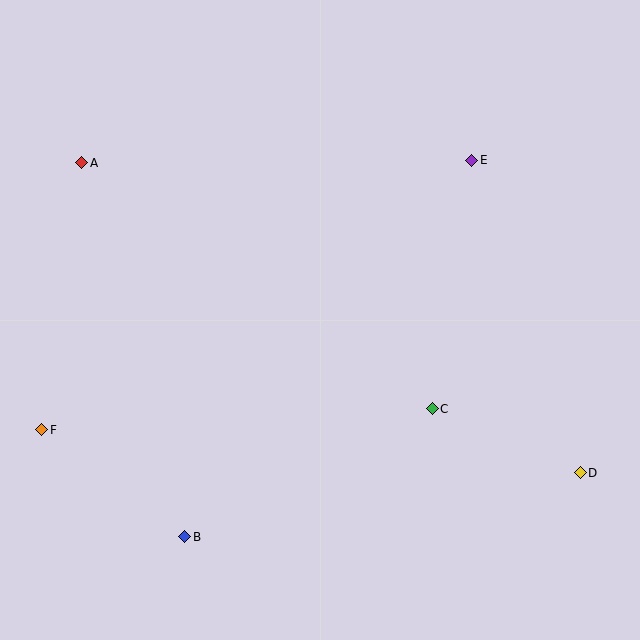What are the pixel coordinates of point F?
Point F is at (42, 430).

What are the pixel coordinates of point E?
Point E is at (472, 160).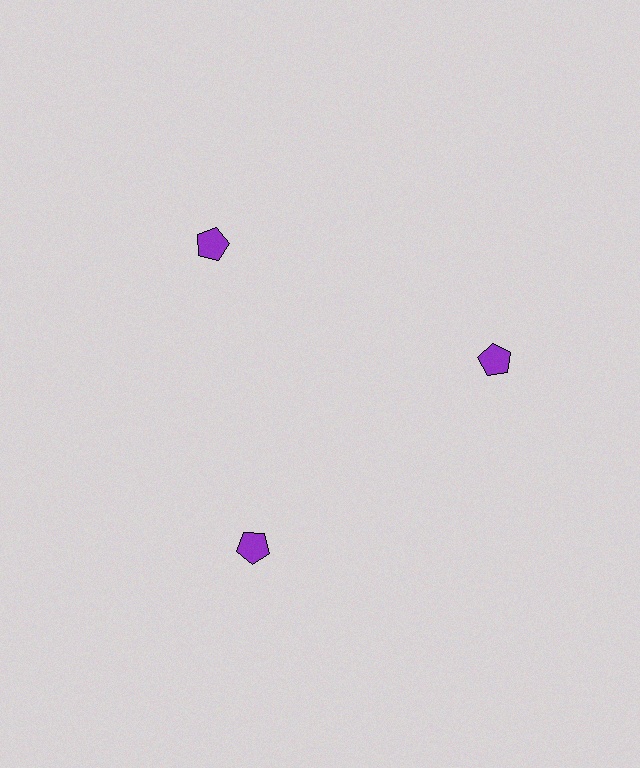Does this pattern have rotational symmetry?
Yes, this pattern has 3-fold rotational symmetry. It looks the same after rotating 120 degrees around the center.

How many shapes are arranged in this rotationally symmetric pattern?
There are 3 shapes, arranged in 3 groups of 1.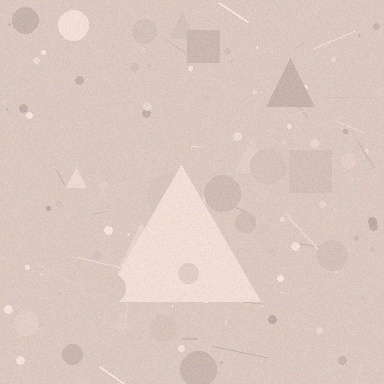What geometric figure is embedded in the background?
A triangle is embedded in the background.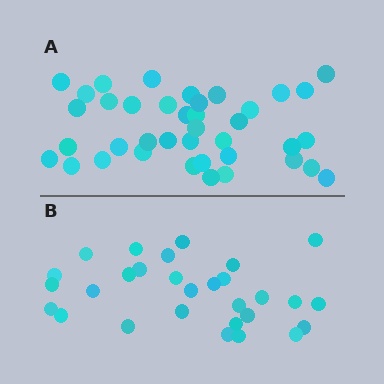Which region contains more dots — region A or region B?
Region A (the top region) has more dots.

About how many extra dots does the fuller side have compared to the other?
Region A has roughly 10 or so more dots than region B.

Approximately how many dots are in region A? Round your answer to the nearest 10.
About 40 dots. (The exact count is 39, which rounds to 40.)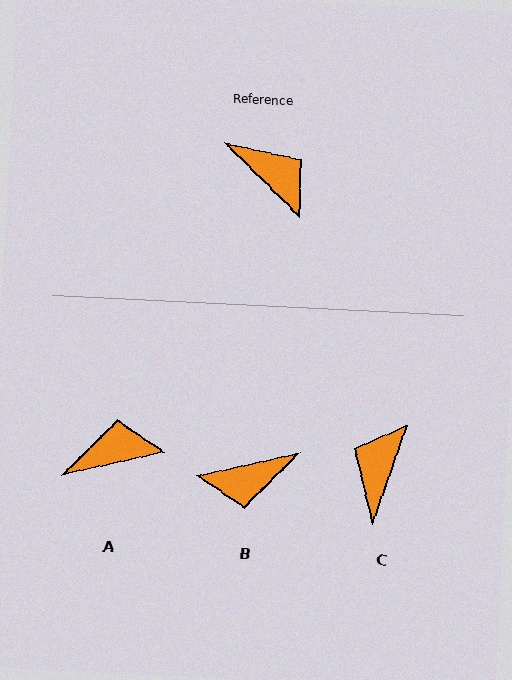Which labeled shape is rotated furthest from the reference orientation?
B, about 123 degrees away.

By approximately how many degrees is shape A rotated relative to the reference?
Approximately 57 degrees counter-clockwise.